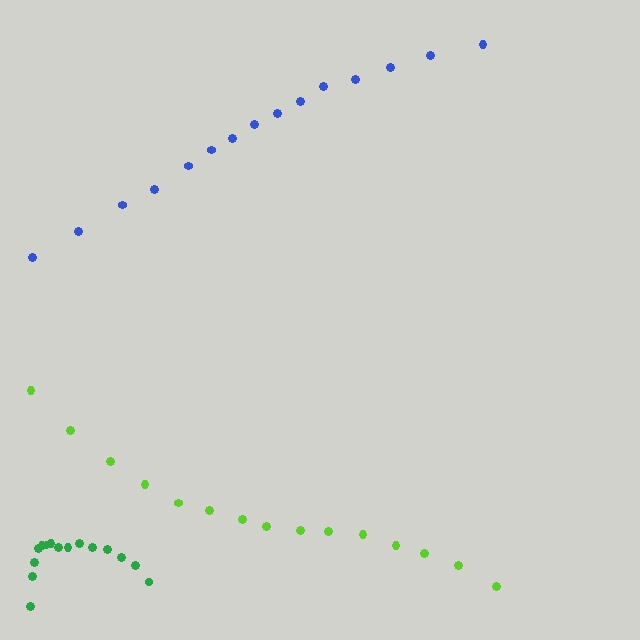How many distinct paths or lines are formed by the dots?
There are 3 distinct paths.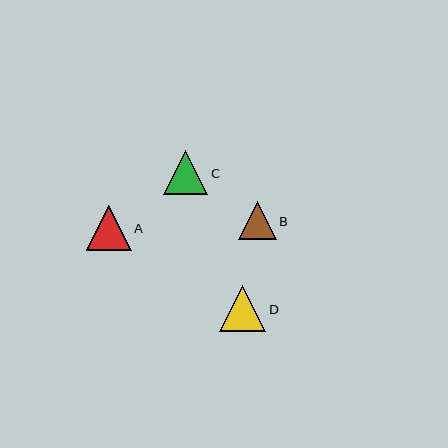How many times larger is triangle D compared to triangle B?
Triangle D is approximately 1.2 times the size of triangle B.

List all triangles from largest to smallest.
From largest to smallest: D, A, C, B.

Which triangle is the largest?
Triangle D is the largest with a size of approximately 46 pixels.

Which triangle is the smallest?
Triangle B is the smallest with a size of approximately 38 pixels.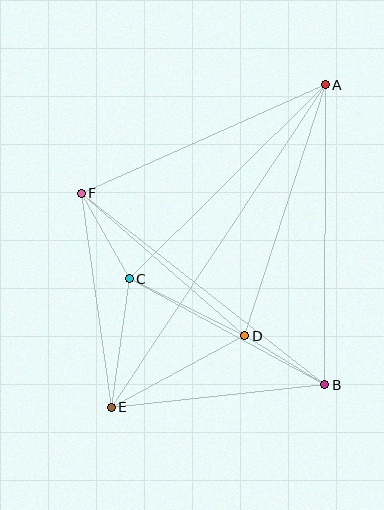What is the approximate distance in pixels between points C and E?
The distance between C and E is approximately 130 pixels.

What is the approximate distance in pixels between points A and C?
The distance between A and C is approximately 276 pixels.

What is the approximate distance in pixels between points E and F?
The distance between E and F is approximately 216 pixels.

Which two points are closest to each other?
Points B and D are closest to each other.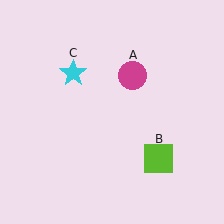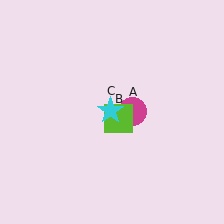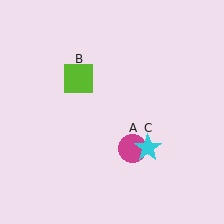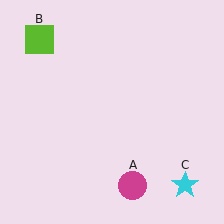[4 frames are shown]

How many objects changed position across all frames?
3 objects changed position: magenta circle (object A), lime square (object B), cyan star (object C).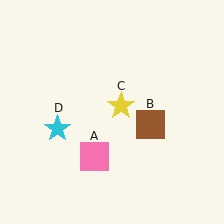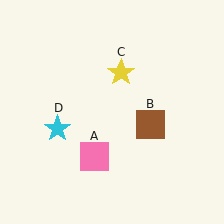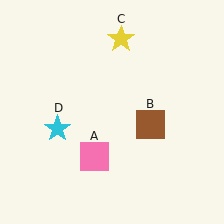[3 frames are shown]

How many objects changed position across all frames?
1 object changed position: yellow star (object C).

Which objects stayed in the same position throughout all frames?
Pink square (object A) and brown square (object B) and cyan star (object D) remained stationary.